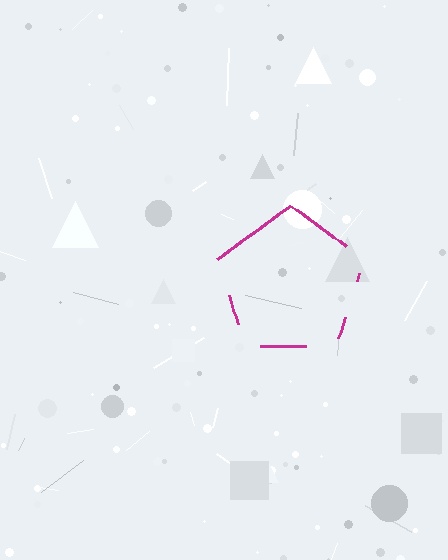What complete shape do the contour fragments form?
The contour fragments form a pentagon.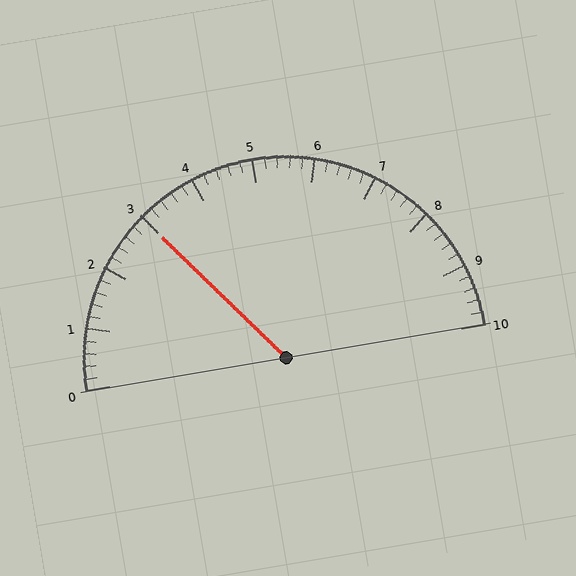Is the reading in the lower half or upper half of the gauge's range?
The reading is in the lower half of the range (0 to 10).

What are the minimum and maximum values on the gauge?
The gauge ranges from 0 to 10.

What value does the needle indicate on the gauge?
The needle indicates approximately 3.0.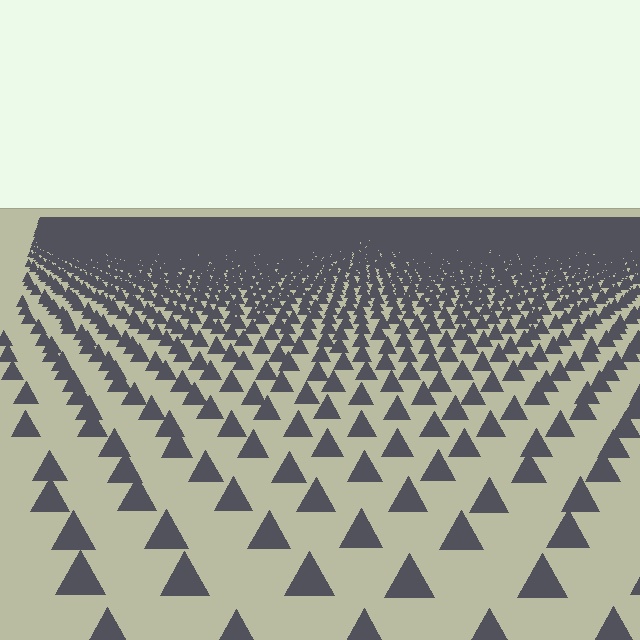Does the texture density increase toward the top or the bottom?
Density increases toward the top.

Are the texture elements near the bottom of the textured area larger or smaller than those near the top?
Larger. Near the bottom, elements are closer to the viewer and appear at a bigger on-screen size.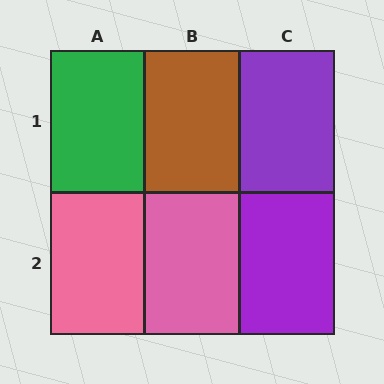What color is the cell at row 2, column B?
Pink.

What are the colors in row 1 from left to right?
Green, brown, purple.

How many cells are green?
1 cell is green.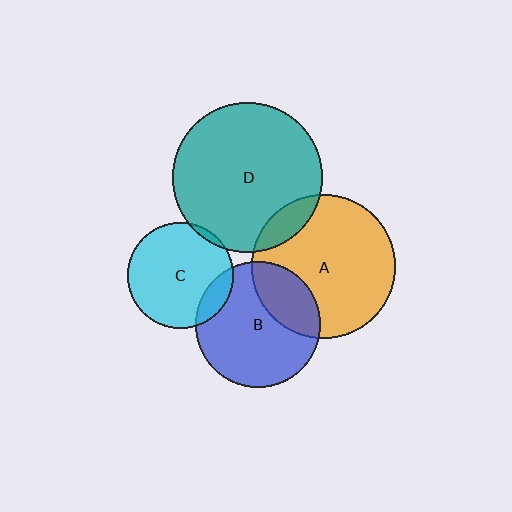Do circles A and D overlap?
Yes.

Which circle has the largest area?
Circle D (teal).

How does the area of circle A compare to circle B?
Approximately 1.3 times.